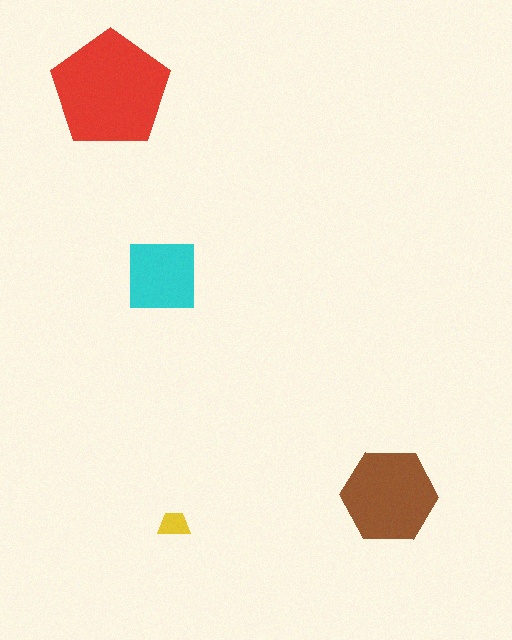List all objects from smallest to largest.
The yellow trapezoid, the cyan square, the brown hexagon, the red pentagon.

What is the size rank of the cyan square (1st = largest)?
3rd.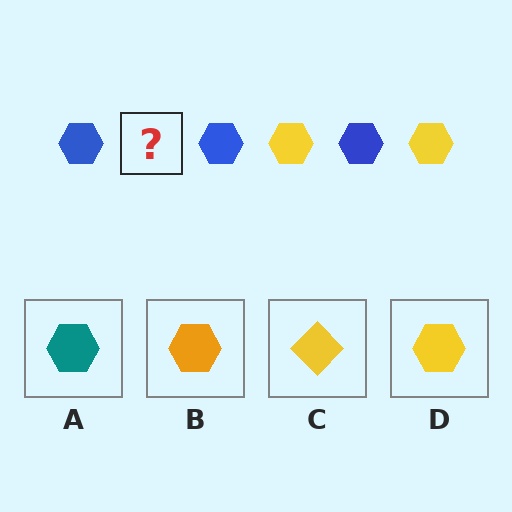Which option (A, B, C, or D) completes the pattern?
D.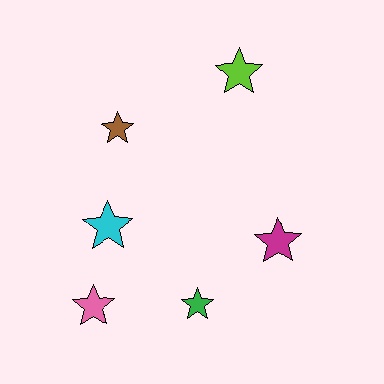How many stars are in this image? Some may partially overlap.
There are 6 stars.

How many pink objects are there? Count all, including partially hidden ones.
There is 1 pink object.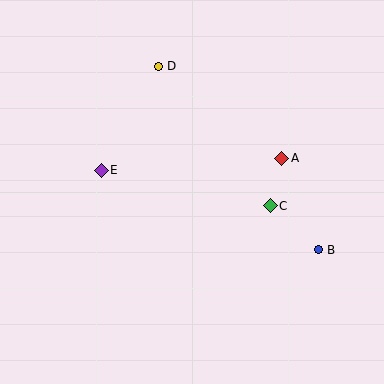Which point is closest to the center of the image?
Point C at (270, 206) is closest to the center.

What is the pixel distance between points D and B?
The distance between D and B is 244 pixels.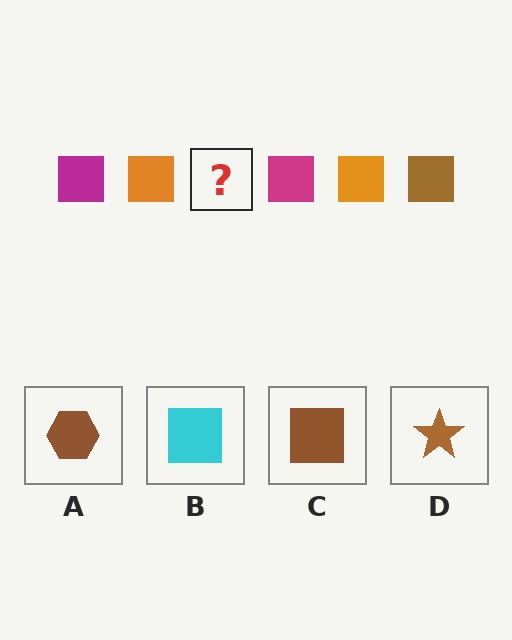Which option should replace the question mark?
Option C.